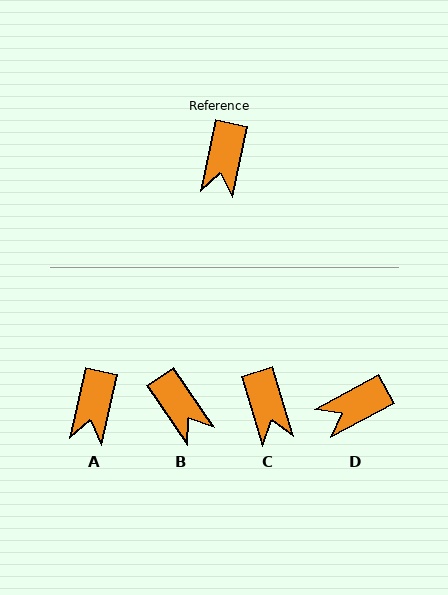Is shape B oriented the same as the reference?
No, it is off by about 46 degrees.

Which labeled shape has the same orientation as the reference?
A.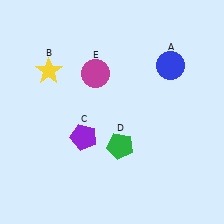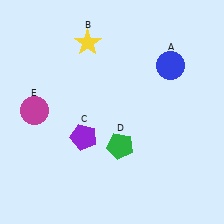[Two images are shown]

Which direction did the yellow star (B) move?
The yellow star (B) moved right.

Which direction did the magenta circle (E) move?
The magenta circle (E) moved left.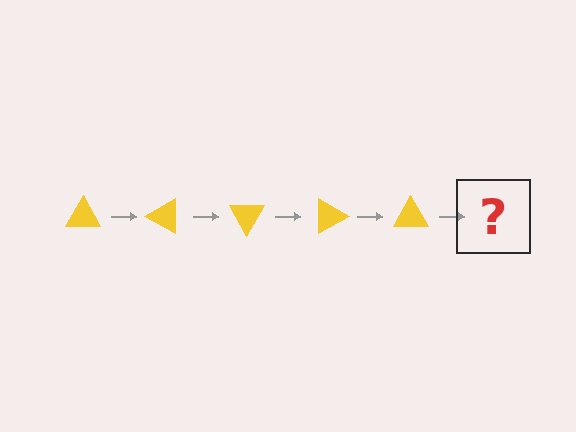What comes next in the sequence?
The next element should be a yellow triangle rotated 150 degrees.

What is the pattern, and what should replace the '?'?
The pattern is that the triangle rotates 30 degrees each step. The '?' should be a yellow triangle rotated 150 degrees.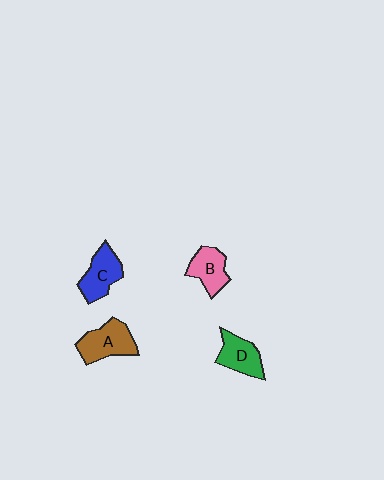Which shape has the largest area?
Shape A (brown).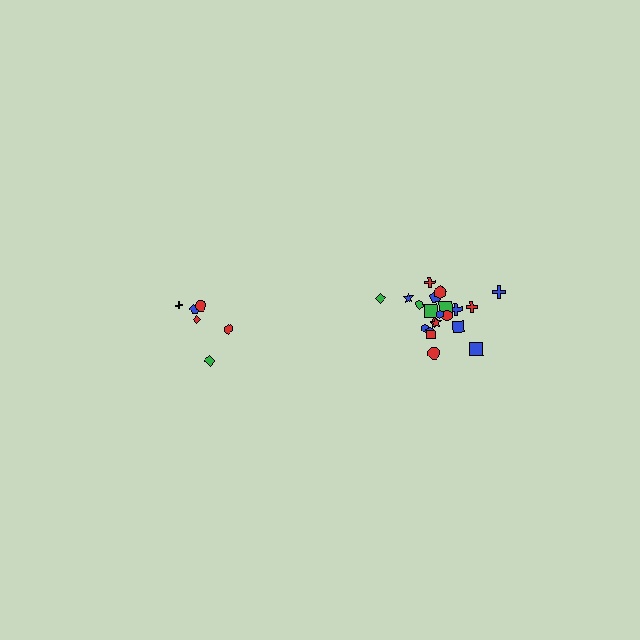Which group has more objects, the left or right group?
The right group.